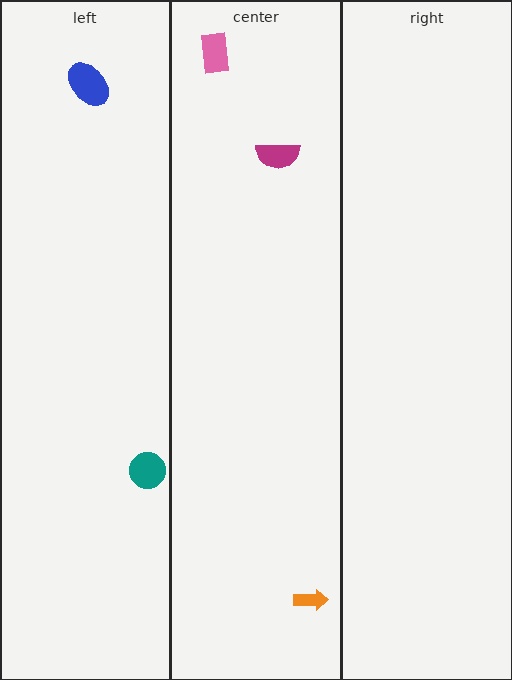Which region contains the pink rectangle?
The center region.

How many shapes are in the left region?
2.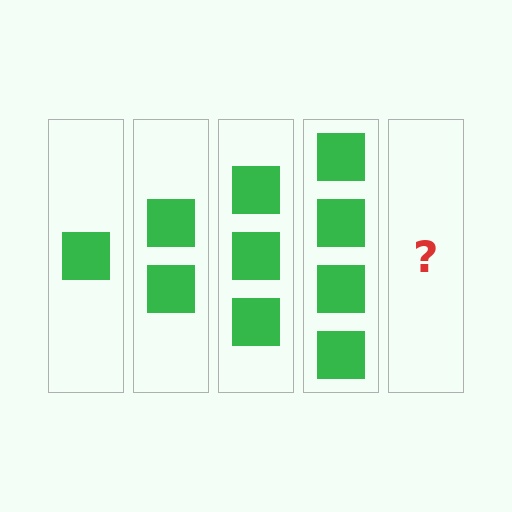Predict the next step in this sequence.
The next step is 5 squares.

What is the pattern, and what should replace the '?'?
The pattern is that each step adds one more square. The '?' should be 5 squares.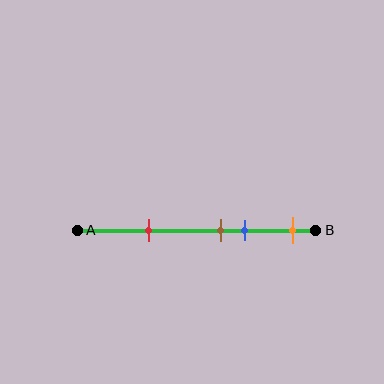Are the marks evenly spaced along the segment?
No, the marks are not evenly spaced.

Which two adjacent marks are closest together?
The brown and blue marks are the closest adjacent pair.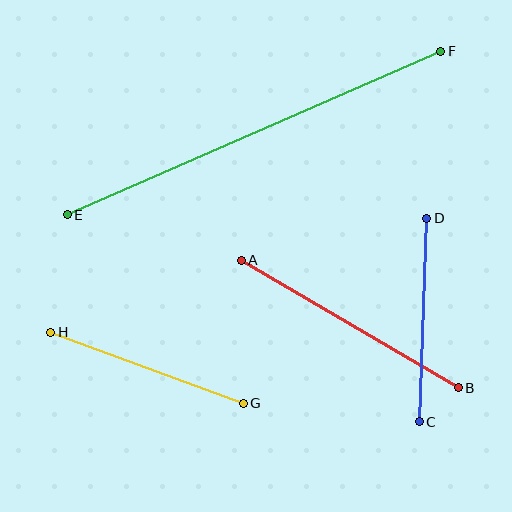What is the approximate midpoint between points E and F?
The midpoint is at approximately (254, 133) pixels.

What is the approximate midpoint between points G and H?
The midpoint is at approximately (147, 368) pixels.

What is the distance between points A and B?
The distance is approximately 251 pixels.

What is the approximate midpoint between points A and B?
The midpoint is at approximately (350, 324) pixels.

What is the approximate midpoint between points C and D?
The midpoint is at approximately (423, 320) pixels.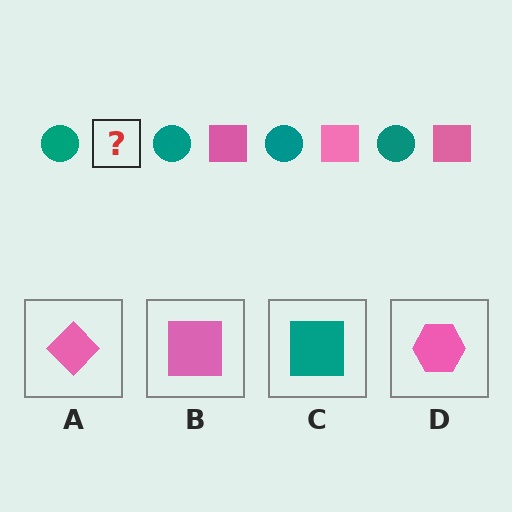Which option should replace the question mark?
Option B.